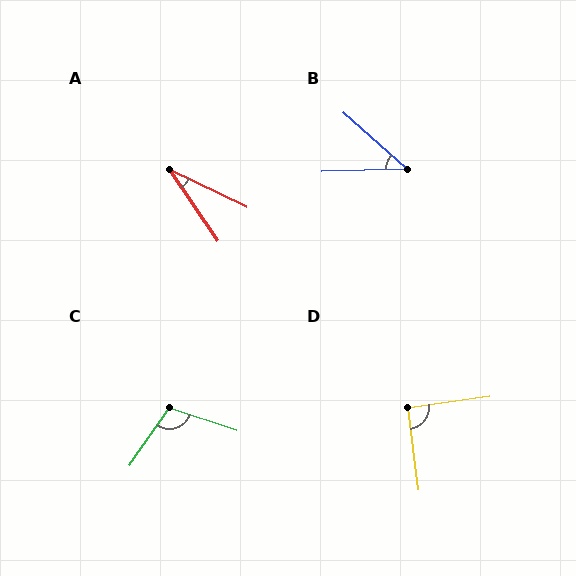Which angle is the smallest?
A, at approximately 30 degrees.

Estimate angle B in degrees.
Approximately 44 degrees.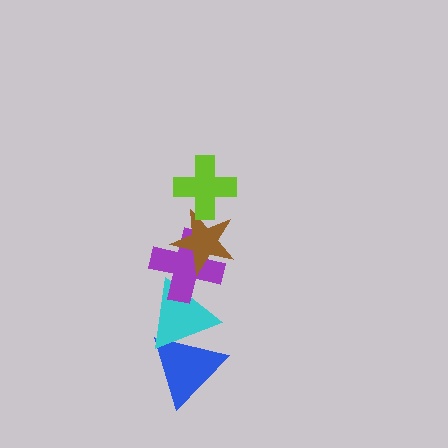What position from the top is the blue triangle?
The blue triangle is 5th from the top.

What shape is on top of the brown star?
The lime cross is on top of the brown star.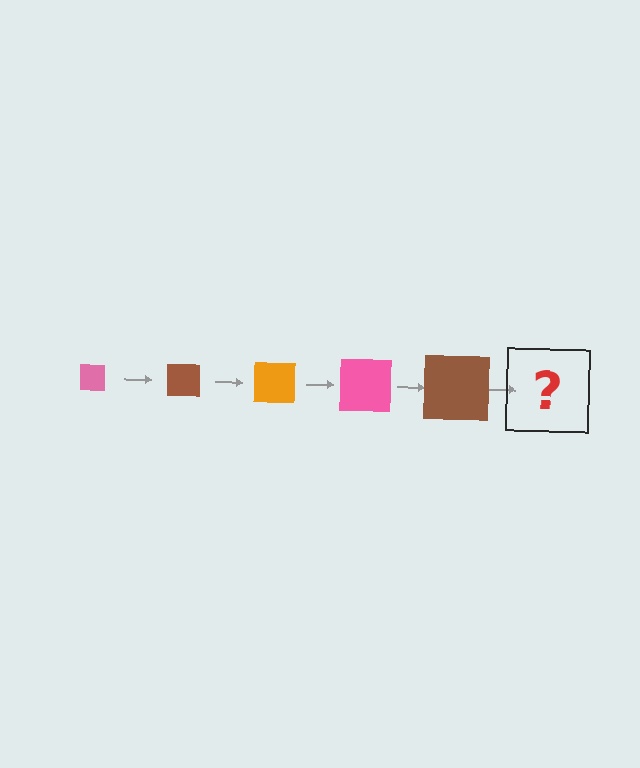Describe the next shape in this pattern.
It should be an orange square, larger than the previous one.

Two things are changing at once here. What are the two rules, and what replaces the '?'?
The two rules are that the square grows larger each step and the color cycles through pink, brown, and orange. The '?' should be an orange square, larger than the previous one.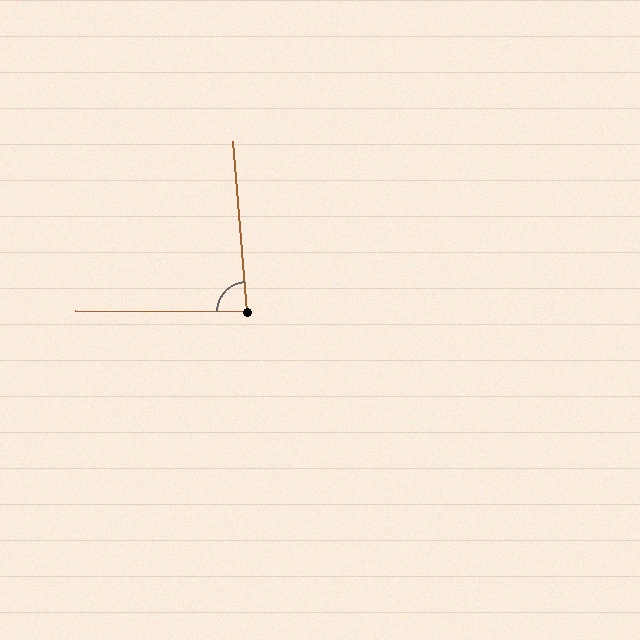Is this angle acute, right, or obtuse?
It is acute.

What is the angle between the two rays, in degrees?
Approximately 85 degrees.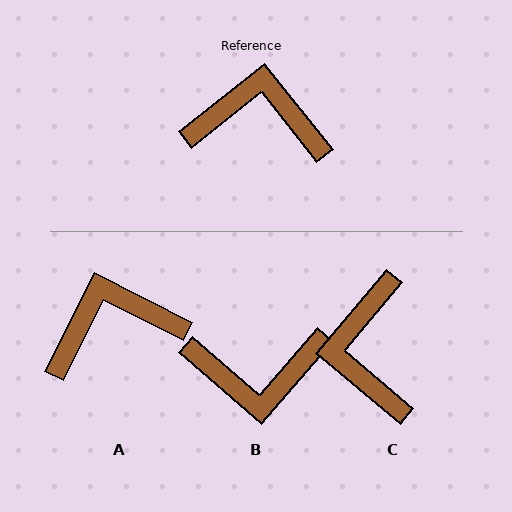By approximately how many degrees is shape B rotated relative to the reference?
Approximately 169 degrees clockwise.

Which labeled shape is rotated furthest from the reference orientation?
B, about 169 degrees away.